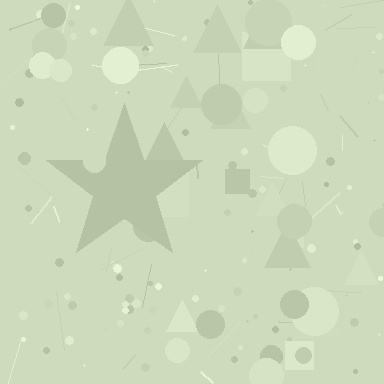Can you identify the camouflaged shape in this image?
The camouflaged shape is a star.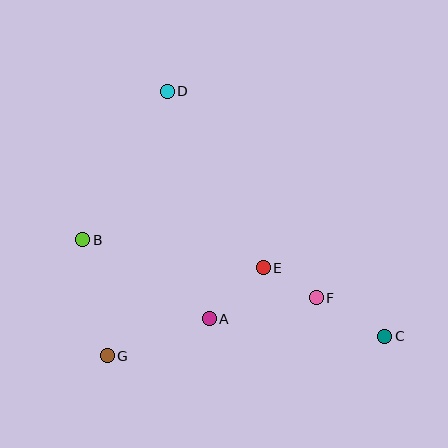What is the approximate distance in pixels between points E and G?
The distance between E and G is approximately 179 pixels.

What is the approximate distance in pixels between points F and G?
The distance between F and G is approximately 217 pixels.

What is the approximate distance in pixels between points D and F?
The distance between D and F is approximately 255 pixels.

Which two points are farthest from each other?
Points C and D are farthest from each other.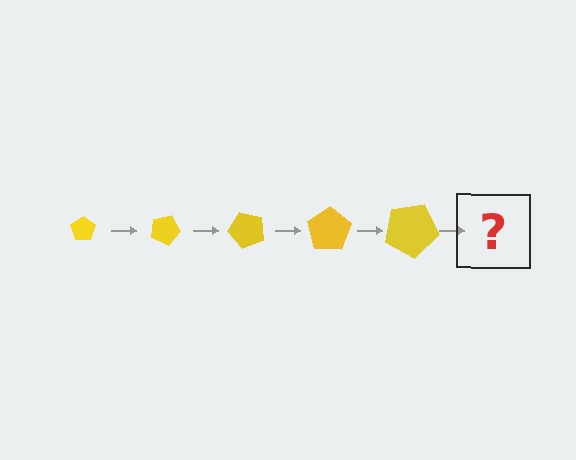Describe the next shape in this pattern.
It should be a pentagon, larger than the previous one and rotated 125 degrees from the start.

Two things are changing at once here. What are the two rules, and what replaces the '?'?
The two rules are that the pentagon grows larger each step and it rotates 25 degrees each step. The '?' should be a pentagon, larger than the previous one and rotated 125 degrees from the start.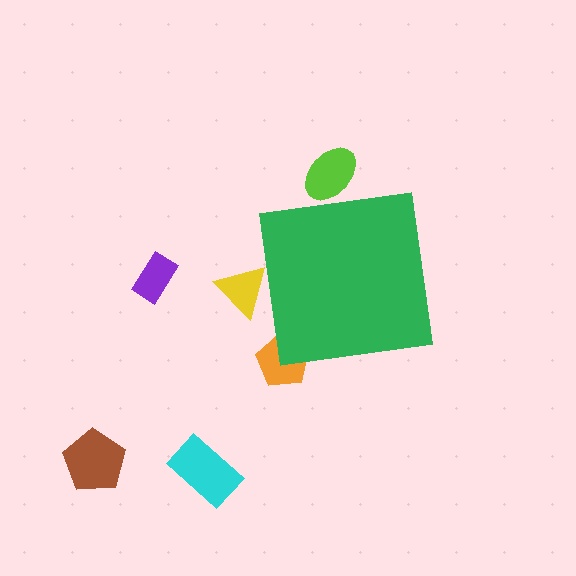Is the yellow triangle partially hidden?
Yes, the yellow triangle is partially hidden behind the green square.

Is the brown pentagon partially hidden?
No, the brown pentagon is fully visible.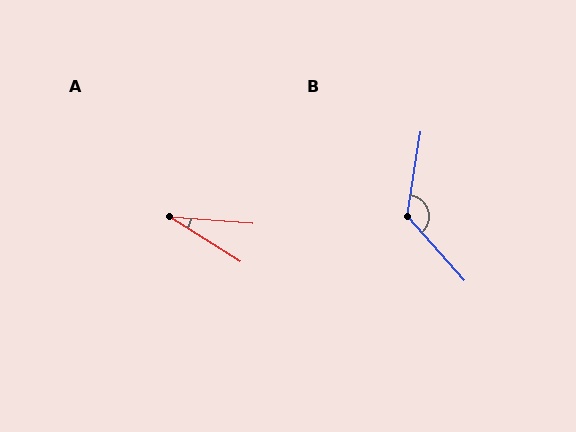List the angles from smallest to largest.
A (28°), B (129°).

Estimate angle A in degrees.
Approximately 28 degrees.